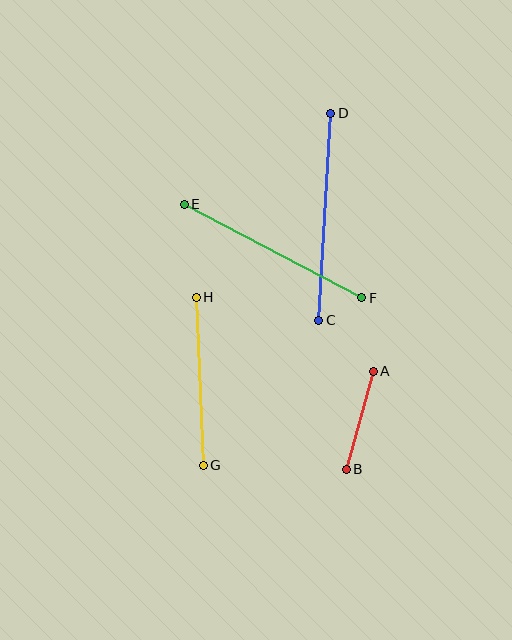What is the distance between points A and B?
The distance is approximately 102 pixels.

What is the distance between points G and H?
The distance is approximately 168 pixels.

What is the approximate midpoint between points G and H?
The midpoint is at approximately (200, 381) pixels.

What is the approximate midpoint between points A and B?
The midpoint is at approximately (360, 420) pixels.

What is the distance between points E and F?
The distance is approximately 201 pixels.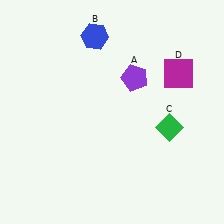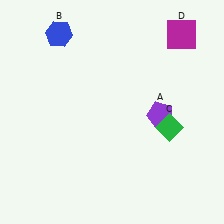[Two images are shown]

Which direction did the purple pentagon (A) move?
The purple pentagon (A) moved down.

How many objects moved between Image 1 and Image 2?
3 objects moved between the two images.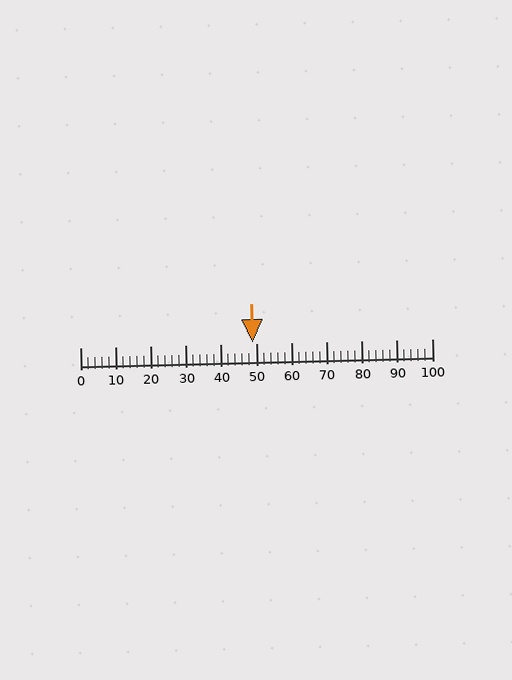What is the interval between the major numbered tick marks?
The major tick marks are spaced 10 units apart.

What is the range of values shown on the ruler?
The ruler shows values from 0 to 100.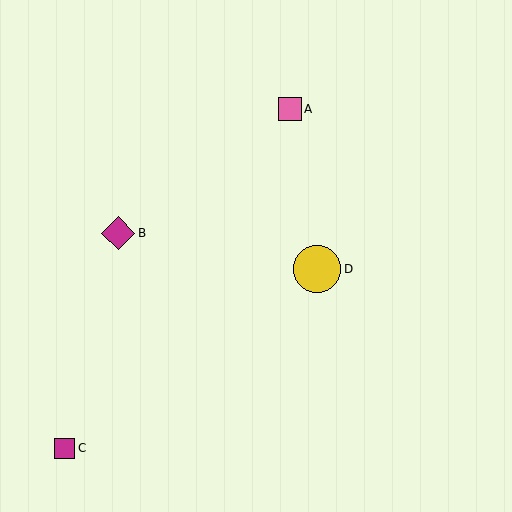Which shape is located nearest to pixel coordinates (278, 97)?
The pink square (labeled A) at (290, 109) is nearest to that location.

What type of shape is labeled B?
Shape B is a magenta diamond.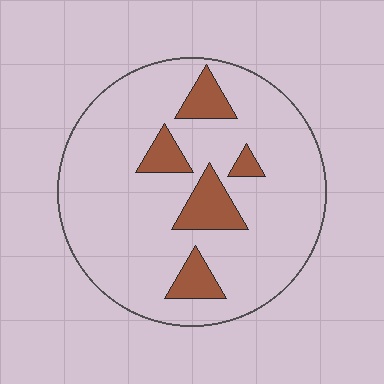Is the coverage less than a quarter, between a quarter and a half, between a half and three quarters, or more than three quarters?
Less than a quarter.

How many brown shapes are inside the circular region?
5.